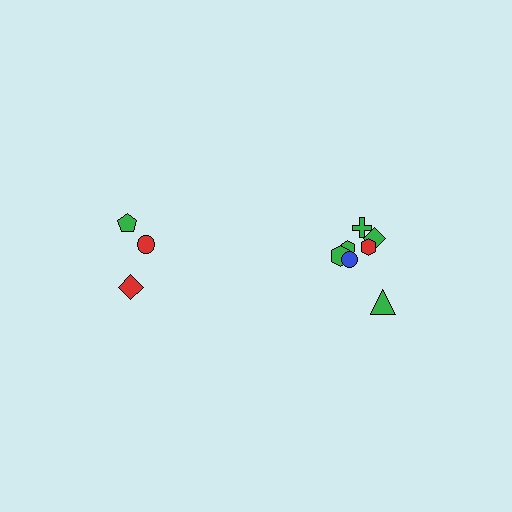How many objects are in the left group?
There are 3 objects.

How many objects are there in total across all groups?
There are 10 objects.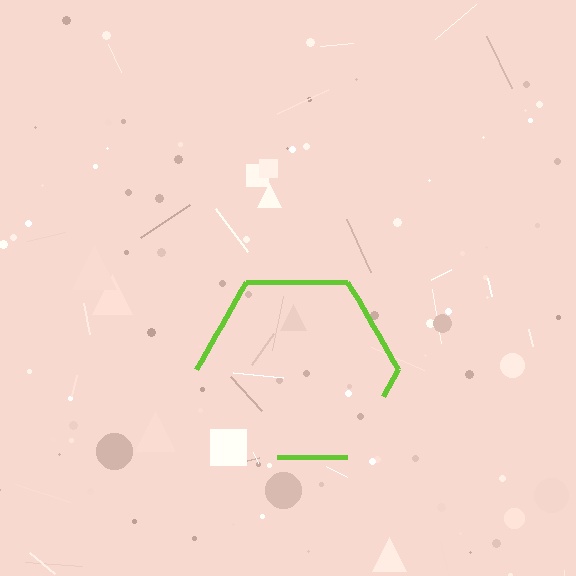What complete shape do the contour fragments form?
The contour fragments form a hexagon.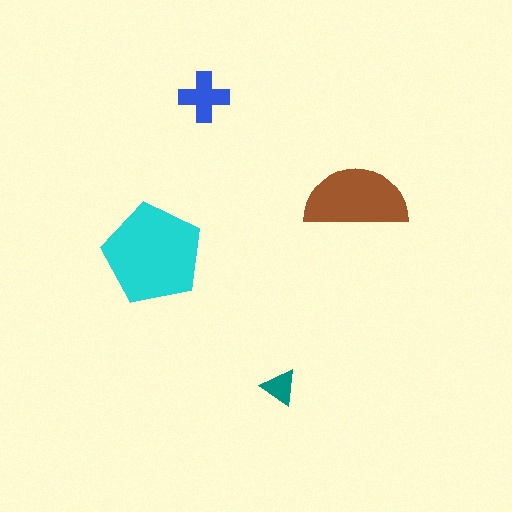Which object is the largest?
The cyan pentagon.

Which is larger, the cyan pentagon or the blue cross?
The cyan pentagon.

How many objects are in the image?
There are 4 objects in the image.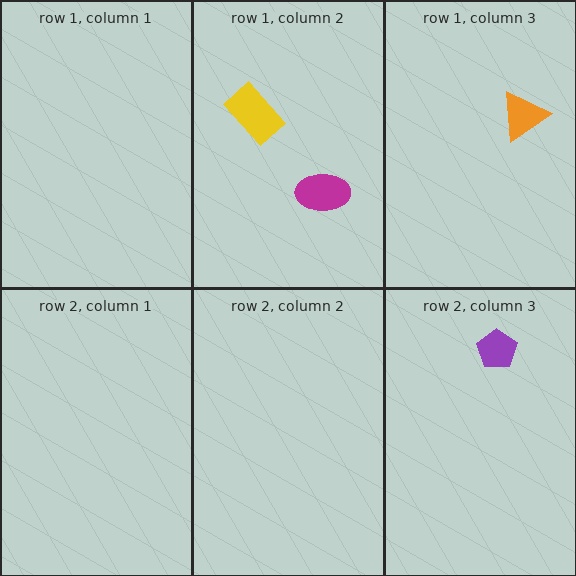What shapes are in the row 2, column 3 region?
The purple pentagon.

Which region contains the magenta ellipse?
The row 1, column 2 region.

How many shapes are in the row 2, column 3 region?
1.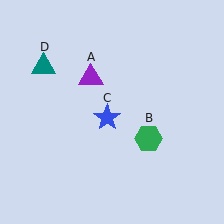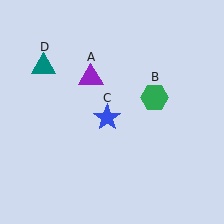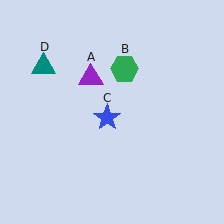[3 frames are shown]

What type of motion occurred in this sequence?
The green hexagon (object B) rotated counterclockwise around the center of the scene.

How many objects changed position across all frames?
1 object changed position: green hexagon (object B).